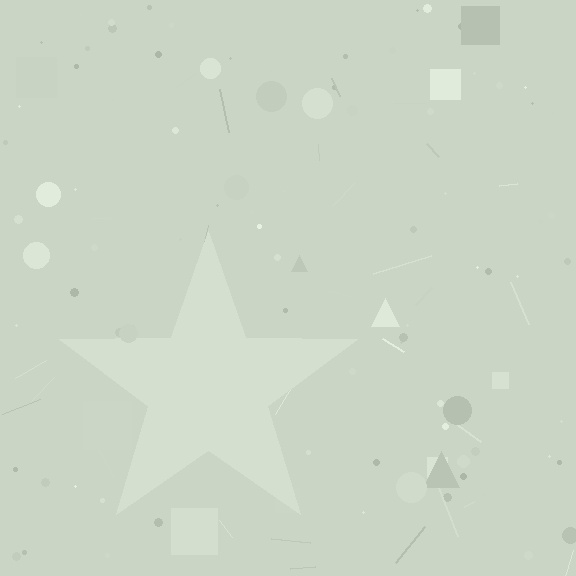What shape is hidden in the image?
A star is hidden in the image.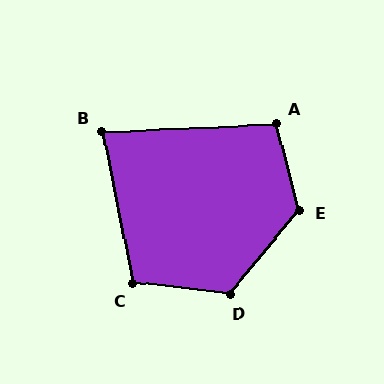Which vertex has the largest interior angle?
E, at approximately 126 degrees.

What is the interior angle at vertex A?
Approximately 102 degrees (obtuse).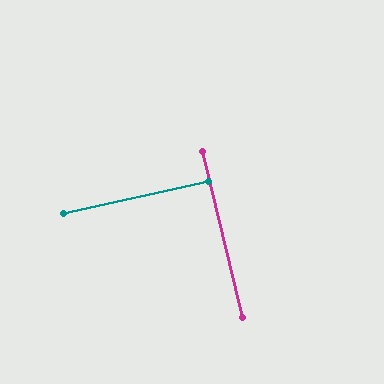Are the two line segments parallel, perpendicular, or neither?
Perpendicular — they meet at approximately 89°.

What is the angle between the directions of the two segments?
Approximately 89 degrees.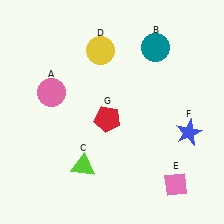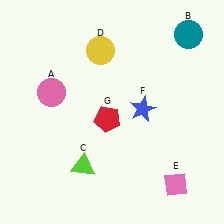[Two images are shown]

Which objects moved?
The objects that moved are: the teal circle (B), the blue star (F).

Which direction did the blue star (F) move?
The blue star (F) moved left.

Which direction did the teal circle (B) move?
The teal circle (B) moved right.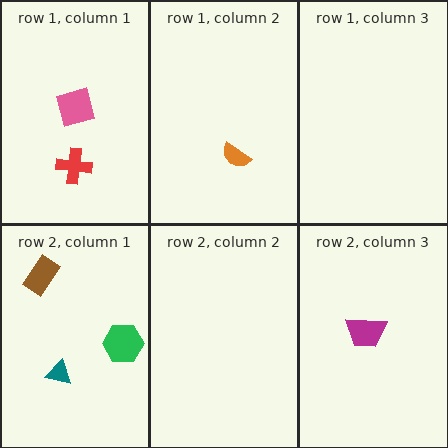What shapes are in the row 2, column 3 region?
The magenta trapezoid.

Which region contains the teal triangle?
The row 2, column 1 region.